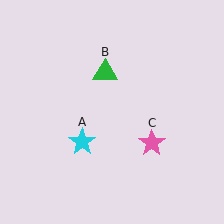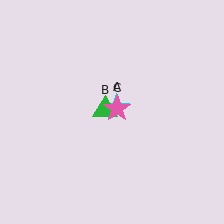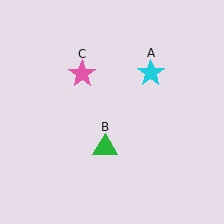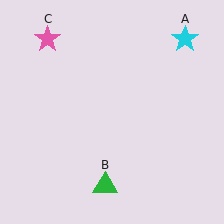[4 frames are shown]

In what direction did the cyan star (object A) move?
The cyan star (object A) moved up and to the right.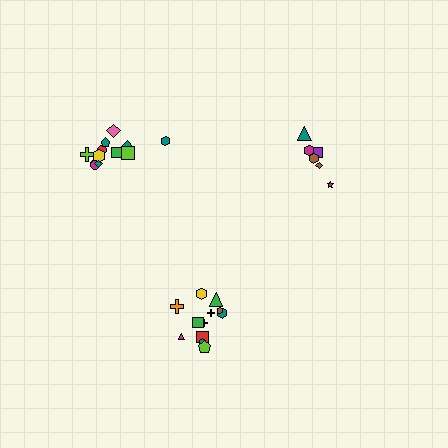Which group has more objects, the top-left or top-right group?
The top-left group.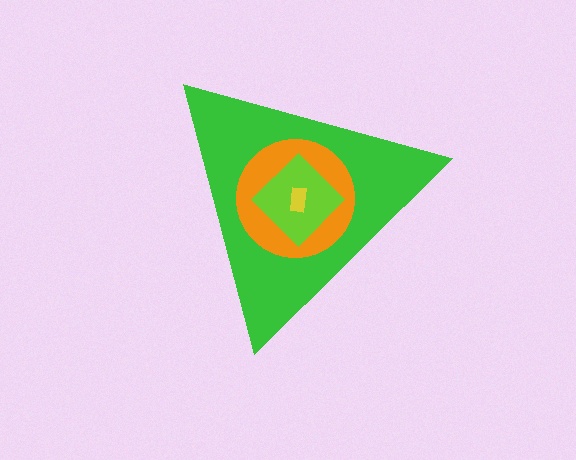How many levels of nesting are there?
4.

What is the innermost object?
The yellow rectangle.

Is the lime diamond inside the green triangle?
Yes.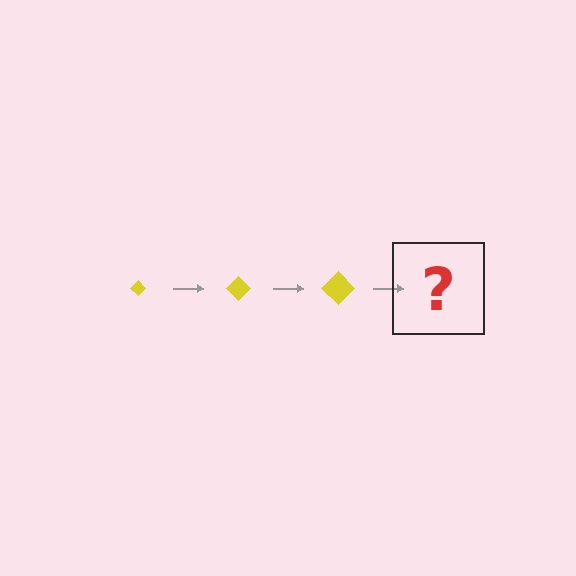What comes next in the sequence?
The next element should be a yellow diamond, larger than the previous one.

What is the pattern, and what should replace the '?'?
The pattern is that the diamond gets progressively larger each step. The '?' should be a yellow diamond, larger than the previous one.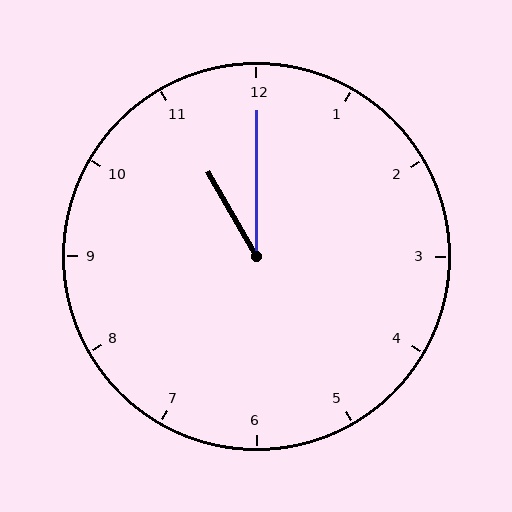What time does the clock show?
11:00.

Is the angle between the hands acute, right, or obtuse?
It is acute.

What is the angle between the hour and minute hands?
Approximately 30 degrees.